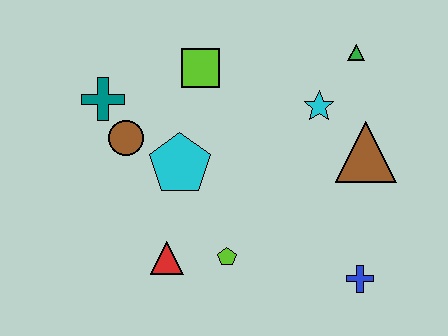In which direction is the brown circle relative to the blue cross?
The brown circle is to the left of the blue cross.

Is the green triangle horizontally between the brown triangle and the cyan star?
Yes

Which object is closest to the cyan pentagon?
The brown circle is closest to the cyan pentagon.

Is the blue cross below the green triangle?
Yes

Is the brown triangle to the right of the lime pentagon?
Yes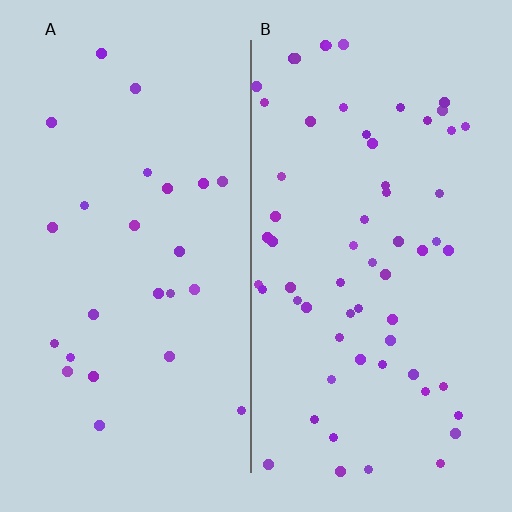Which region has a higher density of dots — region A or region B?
B (the right).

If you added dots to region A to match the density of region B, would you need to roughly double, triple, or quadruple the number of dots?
Approximately double.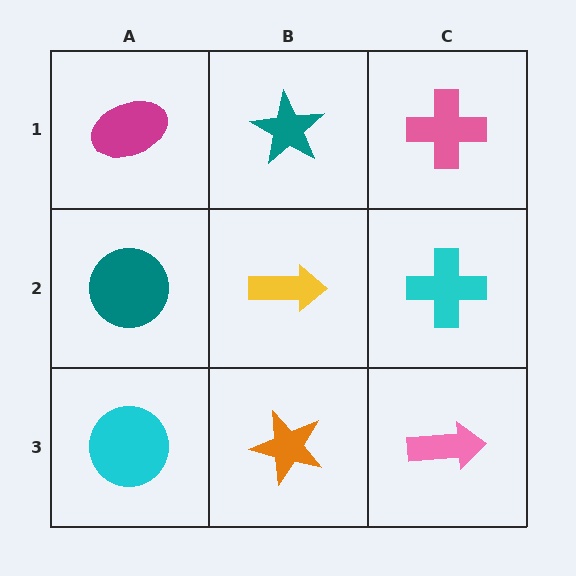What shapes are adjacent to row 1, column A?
A teal circle (row 2, column A), a teal star (row 1, column B).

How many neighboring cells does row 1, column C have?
2.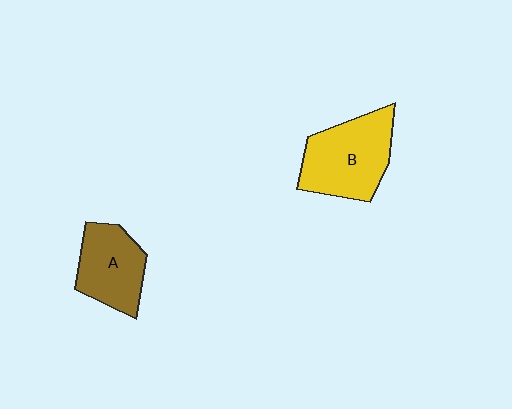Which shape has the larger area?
Shape B (yellow).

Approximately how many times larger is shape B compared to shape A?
Approximately 1.3 times.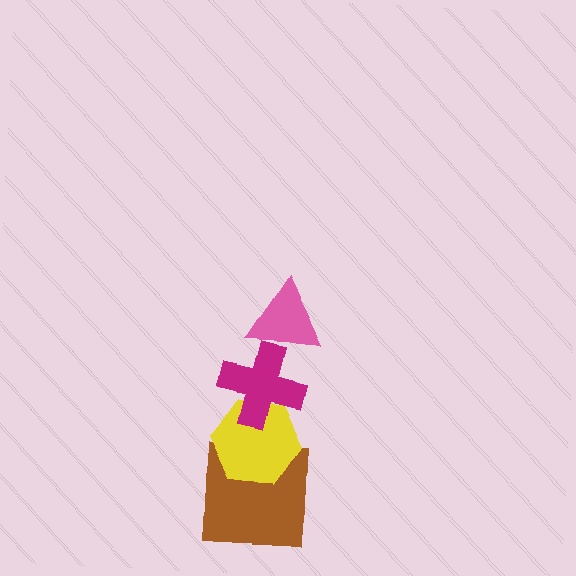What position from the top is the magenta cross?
The magenta cross is 2nd from the top.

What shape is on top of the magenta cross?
The pink triangle is on top of the magenta cross.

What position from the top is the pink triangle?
The pink triangle is 1st from the top.